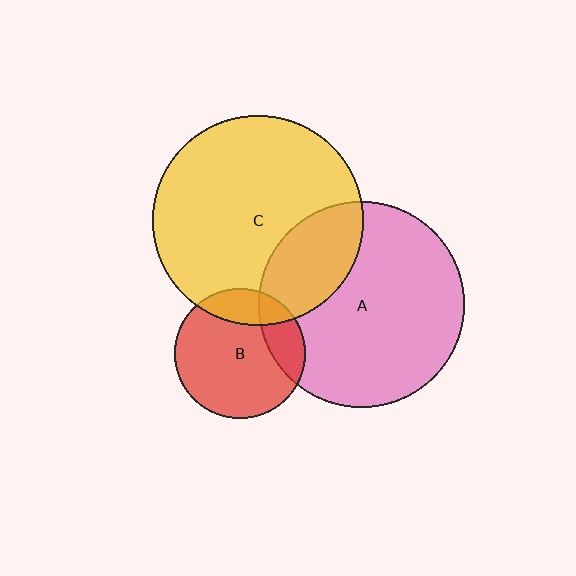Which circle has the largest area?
Circle C (yellow).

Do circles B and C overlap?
Yes.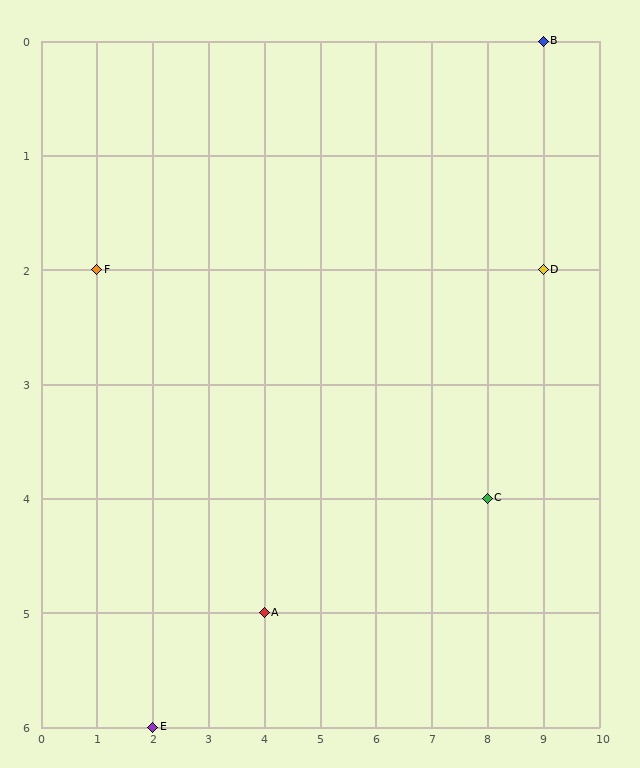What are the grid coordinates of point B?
Point B is at grid coordinates (9, 0).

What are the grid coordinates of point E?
Point E is at grid coordinates (2, 6).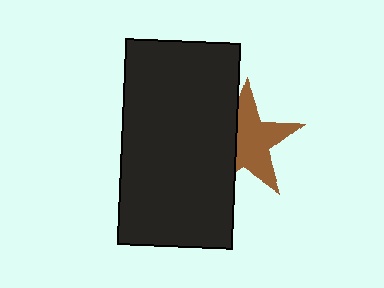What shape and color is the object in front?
The object in front is a black rectangle.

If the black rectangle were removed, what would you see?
You would see the complete brown star.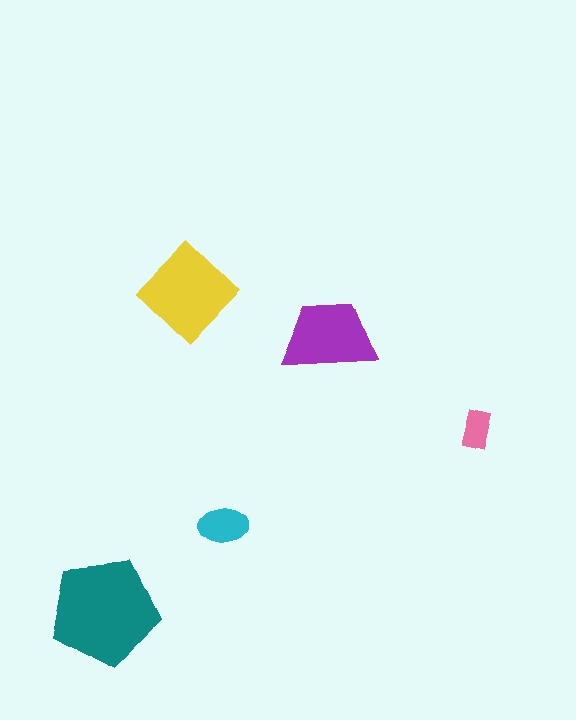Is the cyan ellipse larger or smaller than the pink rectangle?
Larger.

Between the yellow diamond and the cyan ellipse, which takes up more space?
The yellow diamond.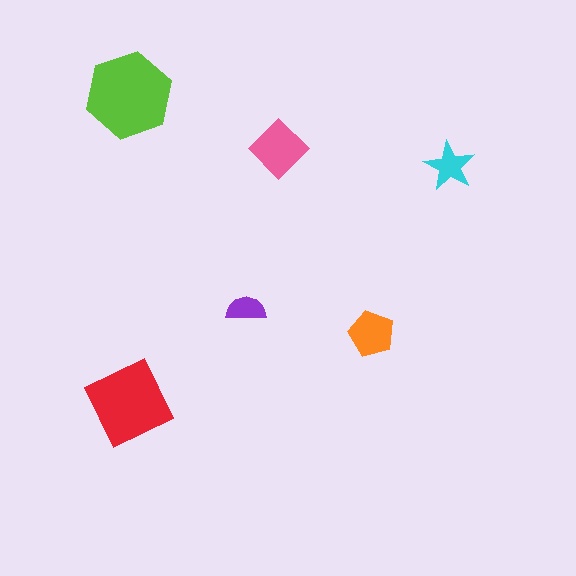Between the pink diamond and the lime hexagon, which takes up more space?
The lime hexagon.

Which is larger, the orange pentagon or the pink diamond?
The pink diamond.